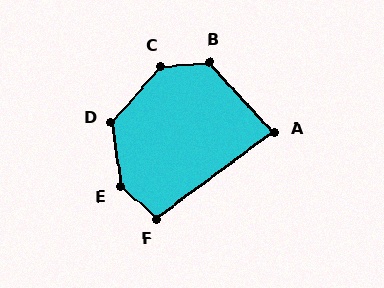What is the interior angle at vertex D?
Approximately 131 degrees (obtuse).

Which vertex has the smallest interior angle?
A, at approximately 83 degrees.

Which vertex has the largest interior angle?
E, at approximately 140 degrees.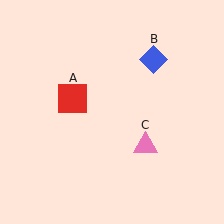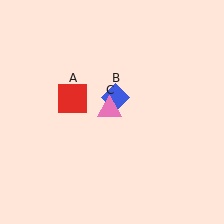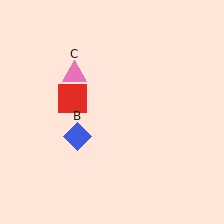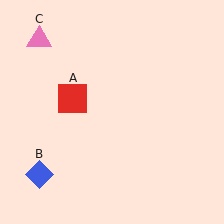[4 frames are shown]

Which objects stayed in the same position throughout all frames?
Red square (object A) remained stationary.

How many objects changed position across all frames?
2 objects changed position: blue diamond (object B), pink triangle (object C).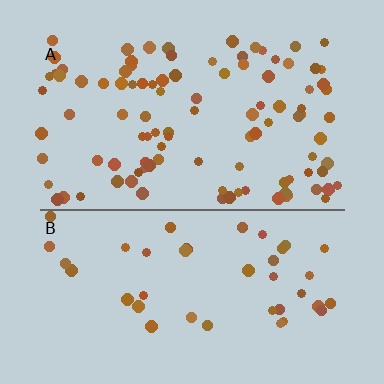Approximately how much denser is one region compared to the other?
Approximately 2.4× — region A over region B.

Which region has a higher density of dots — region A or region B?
A (the top).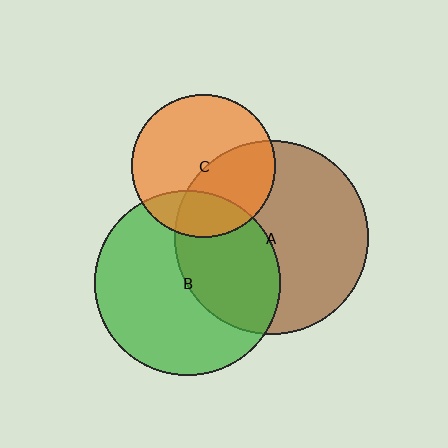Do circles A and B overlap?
Yes.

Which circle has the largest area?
Circle A (brown).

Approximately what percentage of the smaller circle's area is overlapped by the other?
Approximately 40%.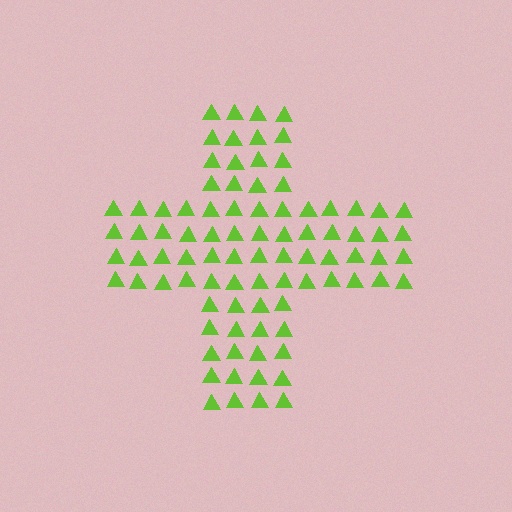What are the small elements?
The small elements are triangles.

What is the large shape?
The large shape is a cross.